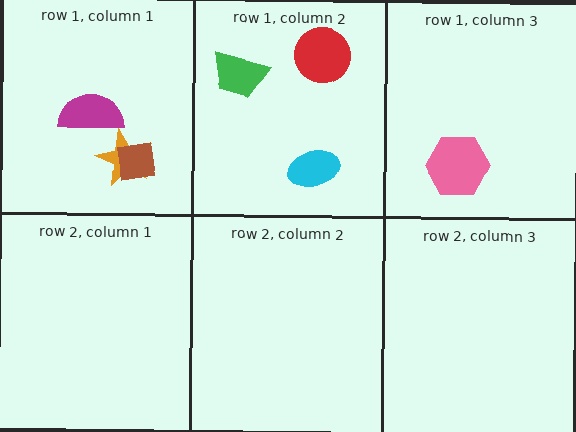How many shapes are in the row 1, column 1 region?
3.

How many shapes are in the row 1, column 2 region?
3.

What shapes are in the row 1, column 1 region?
The orange star, the brown square, the magenta semicircle.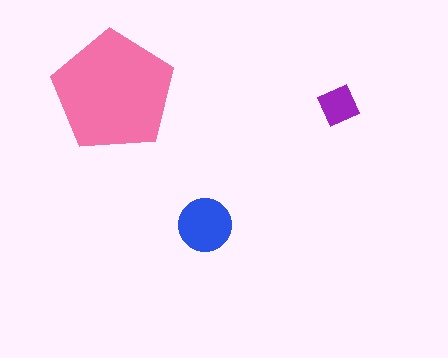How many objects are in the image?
There are 3 objects in the image.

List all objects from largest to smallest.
The pink pentagon, the blue circle, the purple square.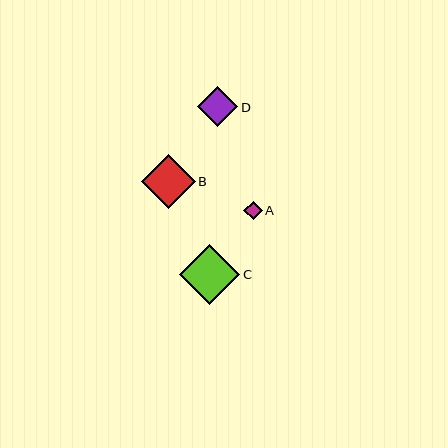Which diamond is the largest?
Diamond C is the largest with a size of approximately 60 pixels.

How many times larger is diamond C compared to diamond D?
Diamond C is approximately 1.5 times the size of diamond D.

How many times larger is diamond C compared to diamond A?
Diamond C is approximately 3.2 times the size of diamond A.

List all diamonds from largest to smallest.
From largest to smallest: C, B, D, A.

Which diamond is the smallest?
Diamond A is the smallest with a size of approximately 19 pixels.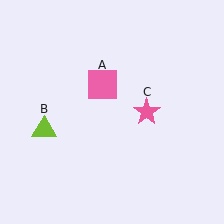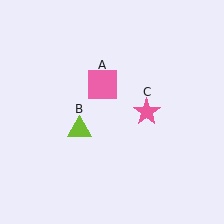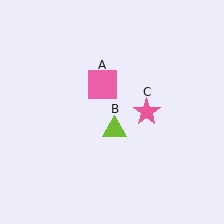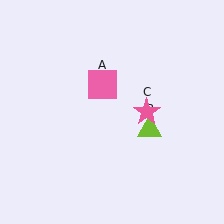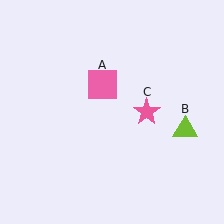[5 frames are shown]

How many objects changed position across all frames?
1 object changed position: lime triangle (object B).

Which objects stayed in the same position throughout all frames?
Pink square (object A) and pink star (object C) remained stationary.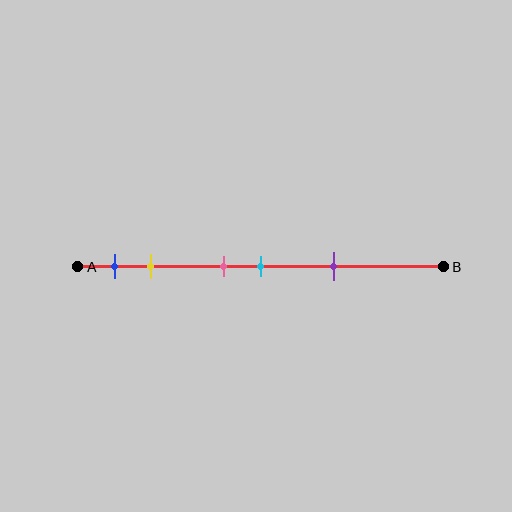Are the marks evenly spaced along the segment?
No, the marks are not evenly spaced.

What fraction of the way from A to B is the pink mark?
The pink mark is approximately 40% (0.4) of the way from A to B.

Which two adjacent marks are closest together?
The pink and cyan marks are the closest adjacent pair.